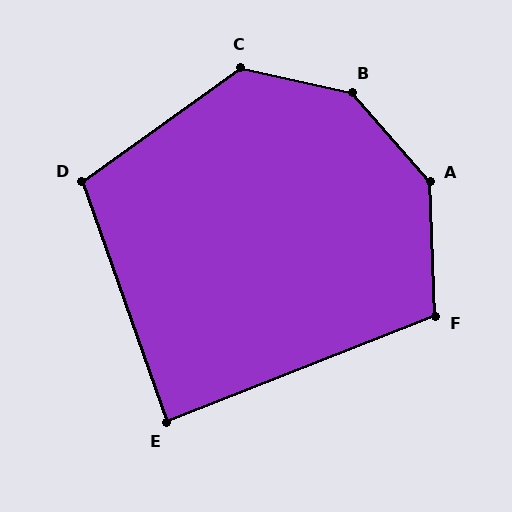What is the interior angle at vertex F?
Approximately 109 degrees (obtuse).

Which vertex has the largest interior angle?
B, at approximately 144 degrees.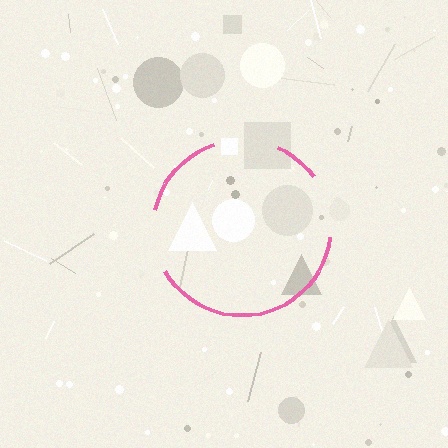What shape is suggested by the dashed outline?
The dashed outline suggests a circle.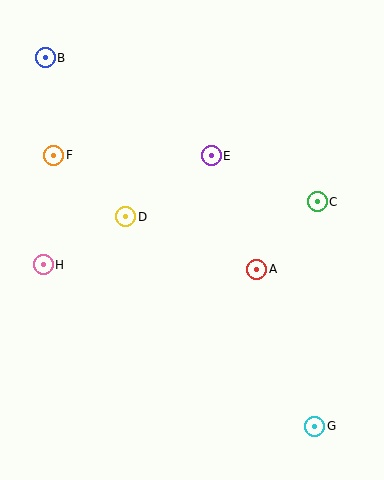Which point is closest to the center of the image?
Point D at (126, 217) is closest to the center.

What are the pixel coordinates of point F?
Point F is at (54, 155).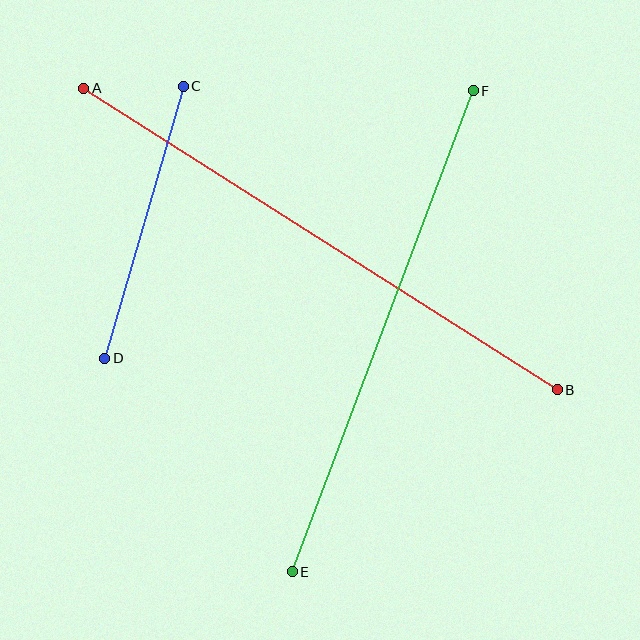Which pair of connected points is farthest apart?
Points A and B are farthest apart.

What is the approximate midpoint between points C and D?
The midpoint is at approximately (144, 222) pixels.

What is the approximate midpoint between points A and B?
The midpoint is at approximately (320, 239) pixels.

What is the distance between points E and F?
The distance is approximately 514 pixels.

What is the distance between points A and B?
The distance is approximately 561 pixels.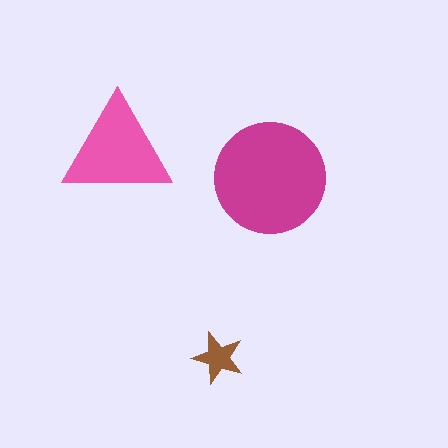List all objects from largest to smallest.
The magenta circle, the pink triangle, the brown star.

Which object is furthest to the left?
The pink triangle is leftmost.